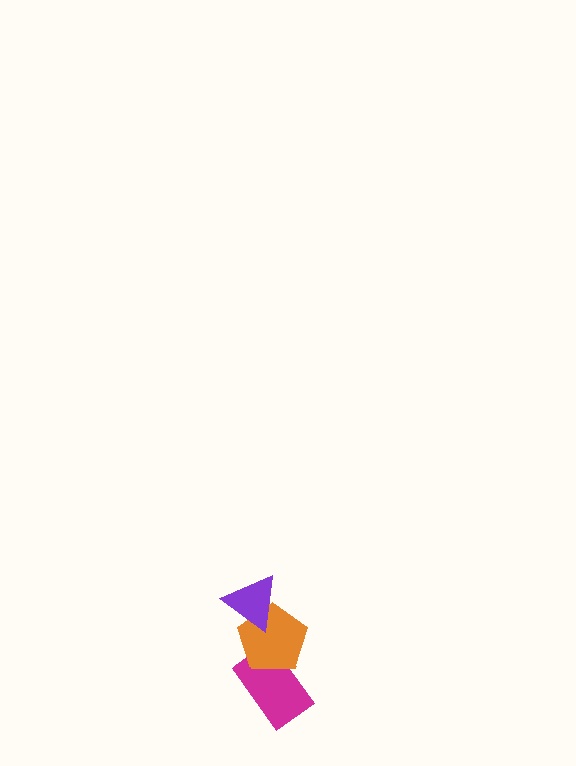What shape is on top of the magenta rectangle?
The orange pentagon is on top of the magenta rectangle.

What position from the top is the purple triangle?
The purple triangle is 1st from the top.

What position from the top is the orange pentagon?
The orange pentagon is 2nd from the top.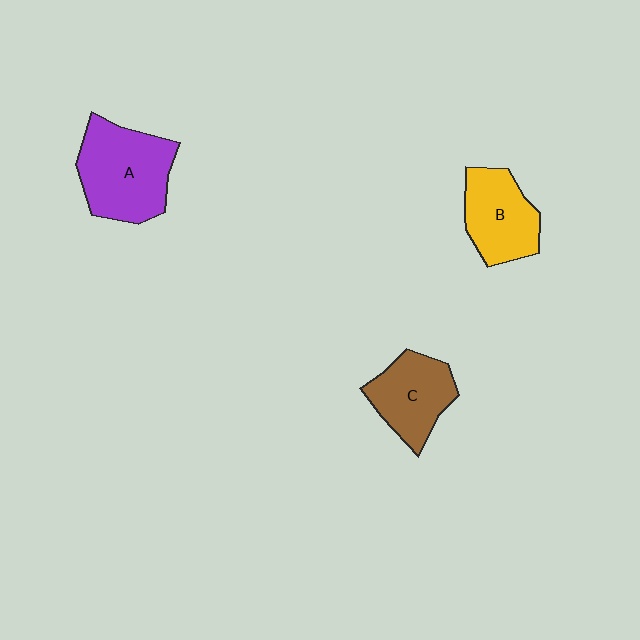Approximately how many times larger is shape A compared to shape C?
Approximately 1.4 times.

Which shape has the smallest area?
Shape C (brown).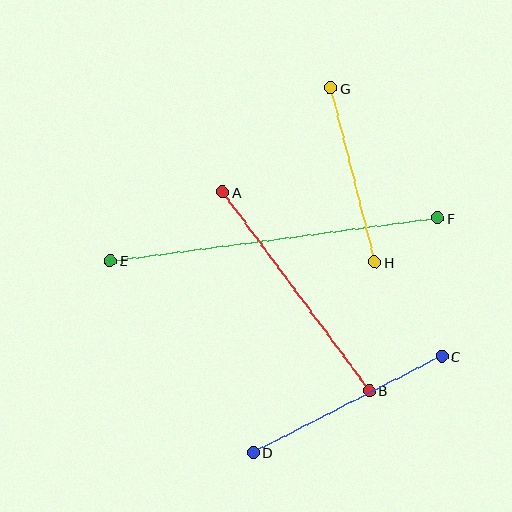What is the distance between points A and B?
The distance is approximately 247 pixels.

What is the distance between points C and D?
The distance is approximately 212 pixels.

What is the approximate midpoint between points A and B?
The midpoint is at approximately (296, 291) pixels.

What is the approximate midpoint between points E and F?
The midpoint is at approximately (274, 239) pixels.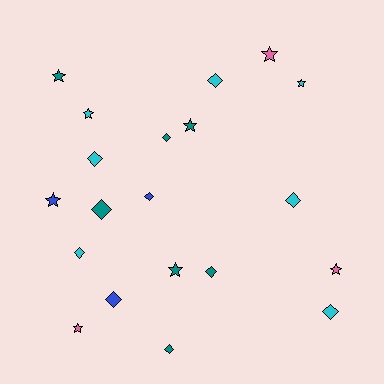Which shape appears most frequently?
Diamond, with 11 objects.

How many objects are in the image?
There are 20 objects.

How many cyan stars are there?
There are 2 cyan stars.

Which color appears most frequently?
Teal, with 7 objects.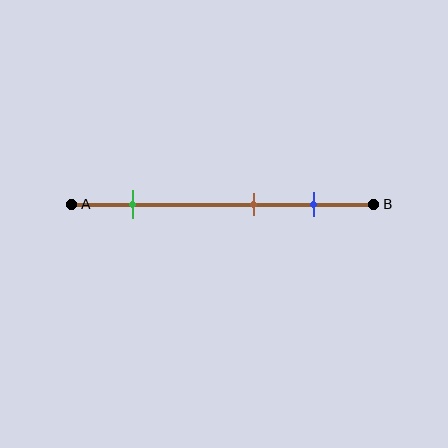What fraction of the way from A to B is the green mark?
The green mark is approximately 20% (0.2) of the way from A to B.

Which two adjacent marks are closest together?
The brown and blue marks are the closest adjacent pair.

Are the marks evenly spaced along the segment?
No, the marks are not evenly spaced.